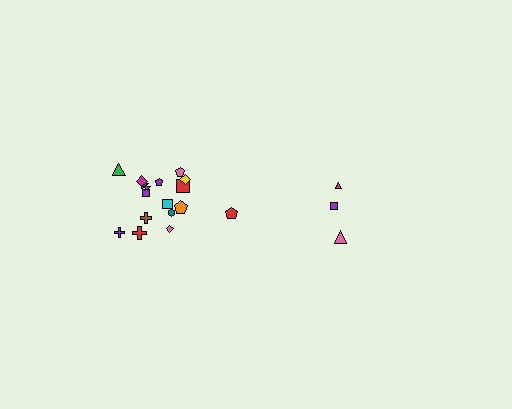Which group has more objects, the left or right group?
The left group.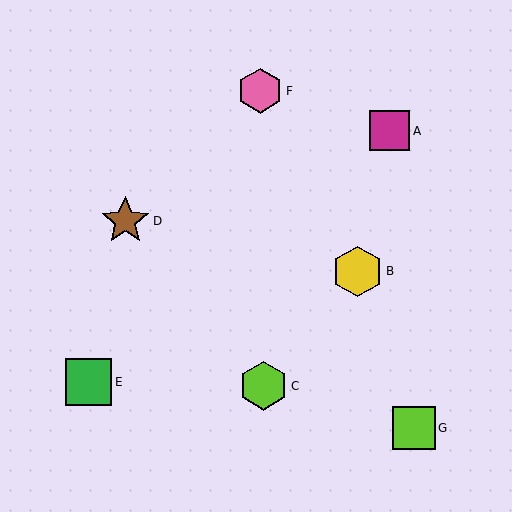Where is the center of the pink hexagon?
The center of the pink hexagon is at (260, 91).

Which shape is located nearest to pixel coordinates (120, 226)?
The brown star (labeled D) at (125, 221) is nearest to that location.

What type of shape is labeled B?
Shape B is a yellow hexagon.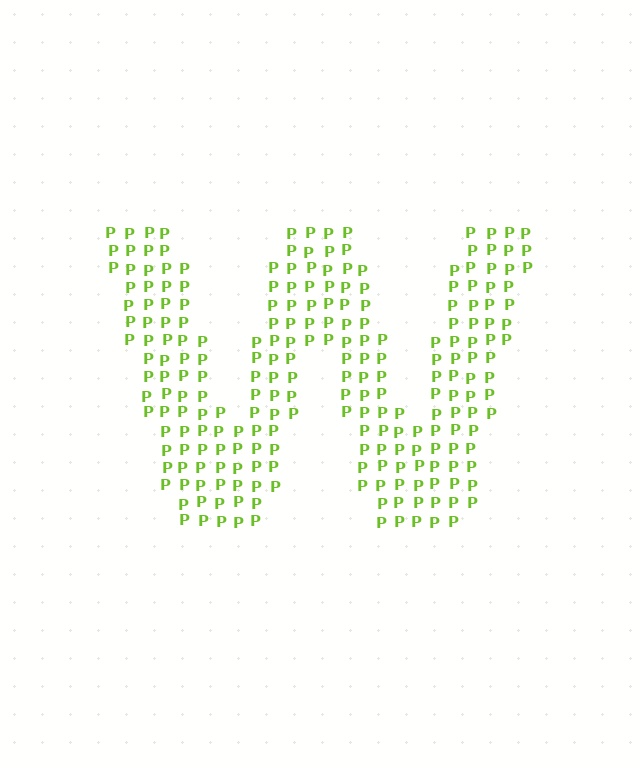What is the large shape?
The large shape is the letter W.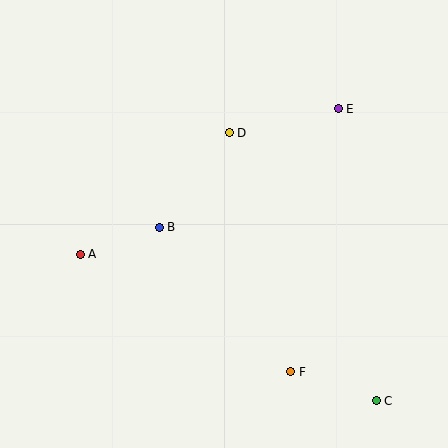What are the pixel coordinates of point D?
Point D is at (229, 133).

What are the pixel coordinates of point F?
Point F is at (291, 372).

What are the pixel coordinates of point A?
Point A is at (80, 254).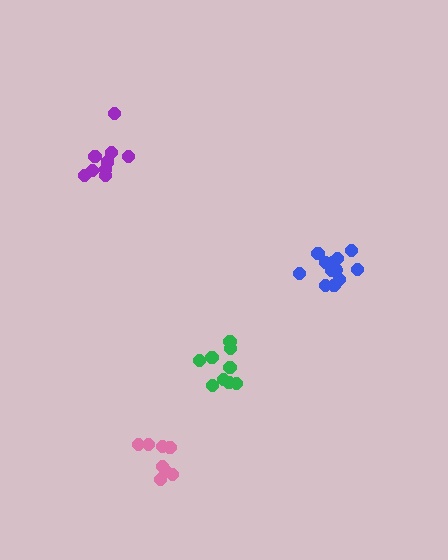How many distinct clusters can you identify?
There are 4 distinct clusters.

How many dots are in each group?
Group 1: 9 dots, Group 2: 8 dots, Group 3: 9 dots, Group 4: 12 dots (38 total).